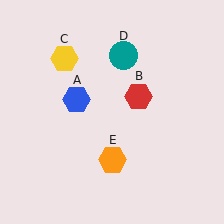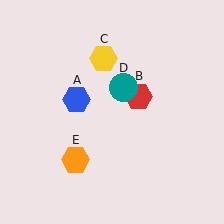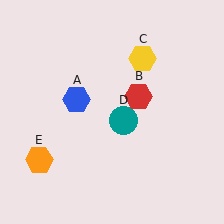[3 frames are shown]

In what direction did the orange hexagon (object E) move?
The orange hexagon (object E) moved left.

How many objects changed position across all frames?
3 objects changed position: yellow hexagon (object C), teal circle (object D), orange hexagon (object E).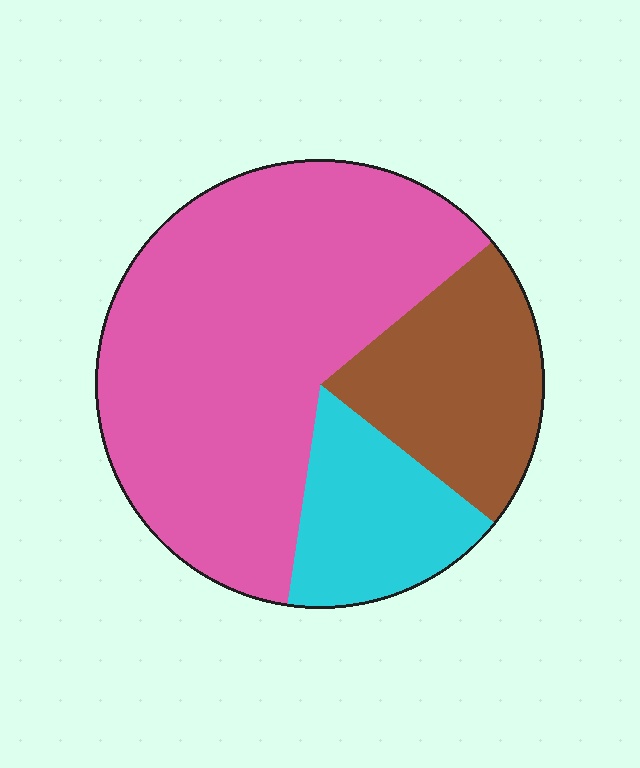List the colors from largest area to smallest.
From largest to smallest: pink, brown, cyan.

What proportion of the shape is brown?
Brown takes up about one fifth (1/5) of the shape.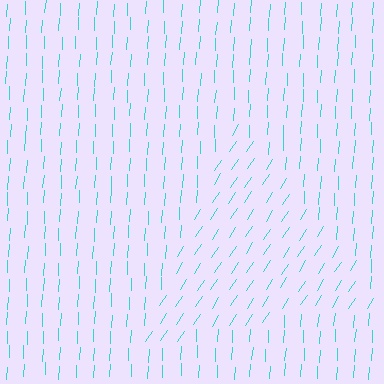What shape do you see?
I see a triangle.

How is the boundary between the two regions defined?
The boundary is defined purely by a change in line orientation (approximately 30 degrees difference). All lines are the same color and thickness.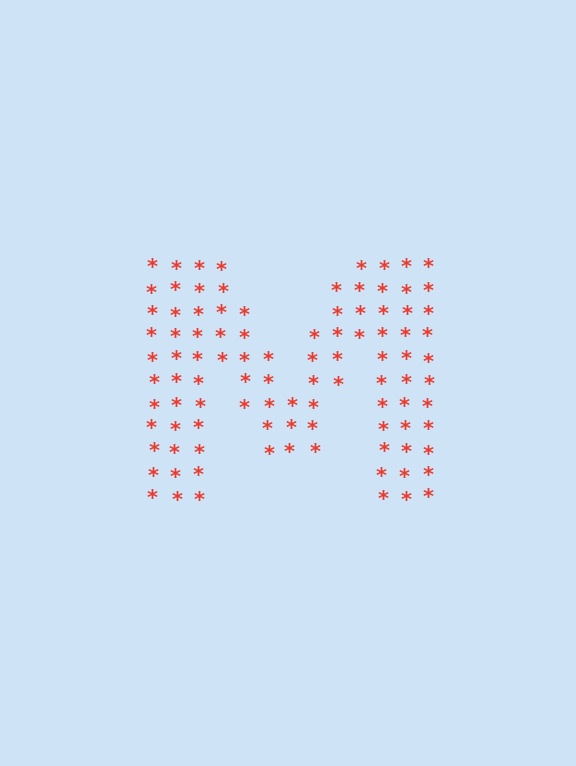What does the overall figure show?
The overall figure shows the letter M.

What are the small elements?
The small elements are asterisks.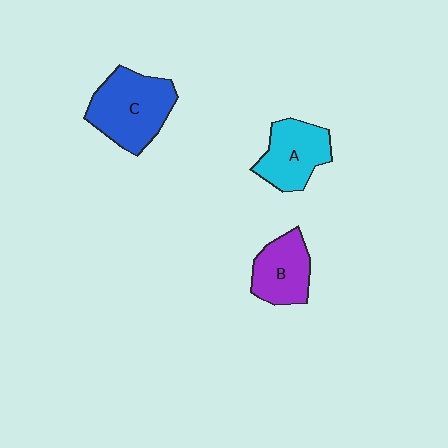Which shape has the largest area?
Shape C (blue).